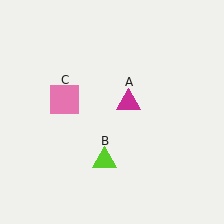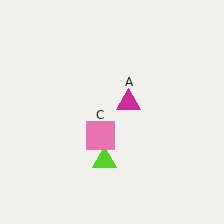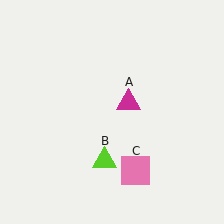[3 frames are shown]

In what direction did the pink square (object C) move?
The pink square (object C) moved down and to the right.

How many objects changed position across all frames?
1 object changed position: pink square (object C).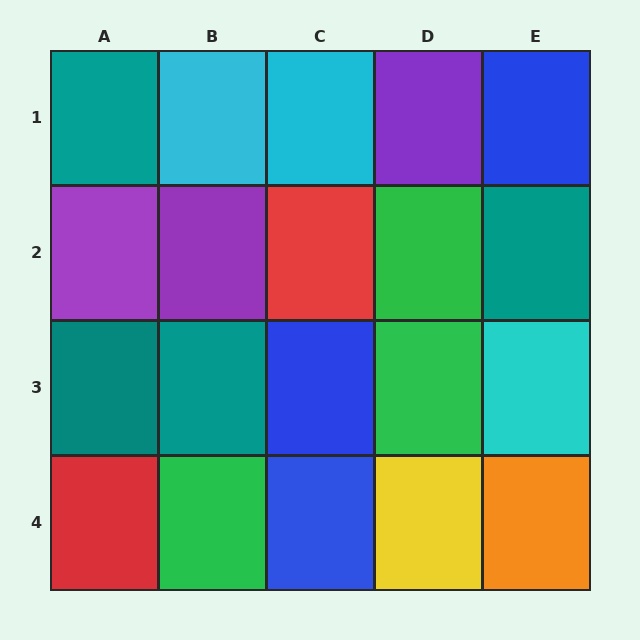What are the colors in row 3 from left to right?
Teal, teal, blue, green, cyan.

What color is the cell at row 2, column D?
Green.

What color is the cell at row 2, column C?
Red.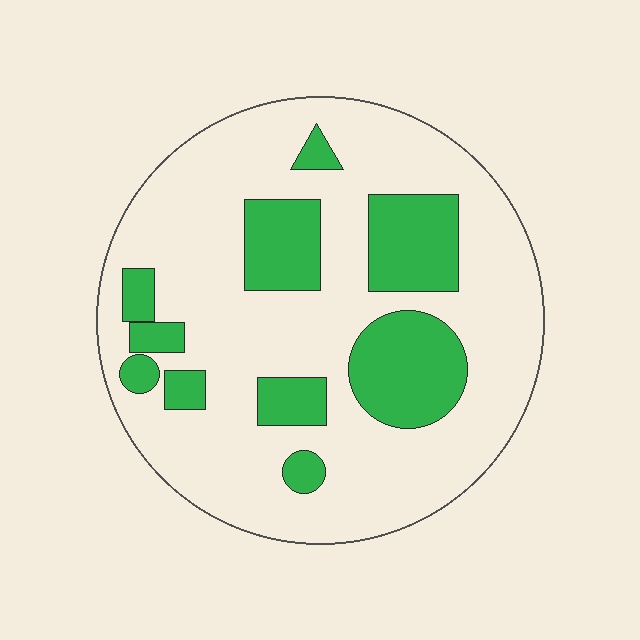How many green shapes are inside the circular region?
10.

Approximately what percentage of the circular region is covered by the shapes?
Approximately 25%.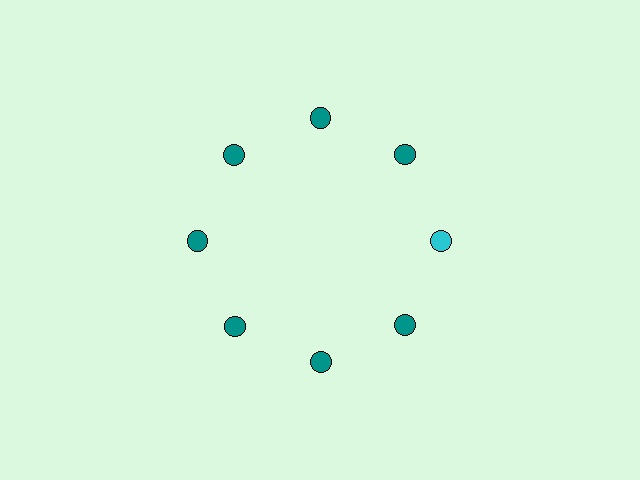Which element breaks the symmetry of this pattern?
The cyan circle at roughly the 3 o'clock position breaks the symmetry. All other shapes are teal circles.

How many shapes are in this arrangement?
There are 8 shapes arranged in a ring pattern.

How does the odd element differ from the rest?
It has a different color: cyan instead of teal.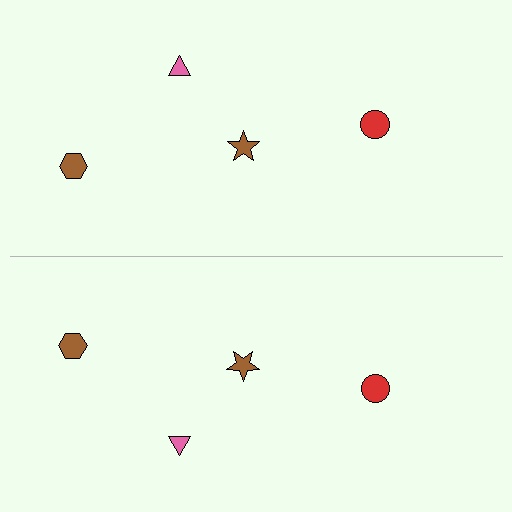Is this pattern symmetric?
Yes, this pattern has bilateral (reflection) symmetry.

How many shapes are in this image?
There are 8 shapes in this image.